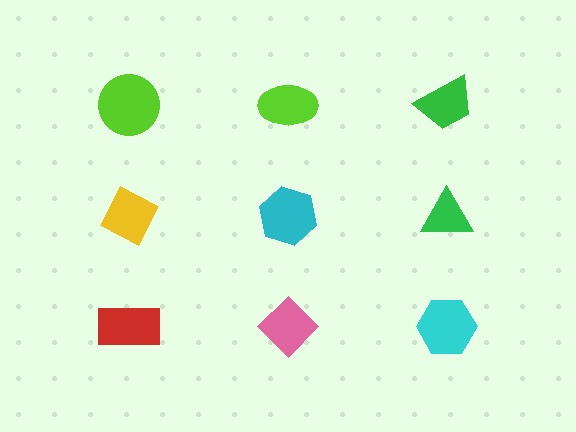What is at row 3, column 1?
A red rectangle.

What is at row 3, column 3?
A cyan hexagon.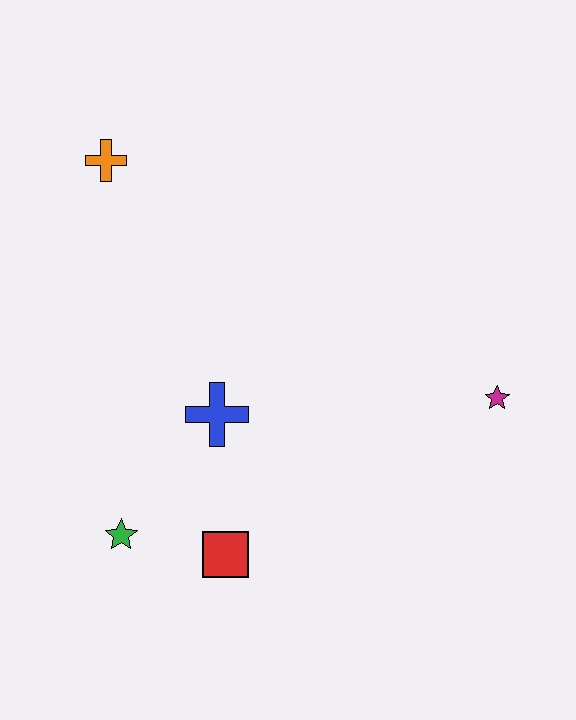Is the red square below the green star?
Yes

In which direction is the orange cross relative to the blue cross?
The orange cross is above the blue cross.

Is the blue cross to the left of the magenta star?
Yes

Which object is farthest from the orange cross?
The magenta star is farthest from the orange cross.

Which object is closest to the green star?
The red square is closest to the green star.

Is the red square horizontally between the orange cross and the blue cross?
No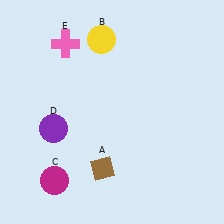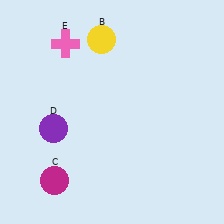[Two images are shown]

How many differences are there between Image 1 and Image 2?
There is 1 difference between the two images.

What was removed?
The brown diamond (A) was removed in Image 2.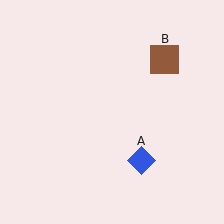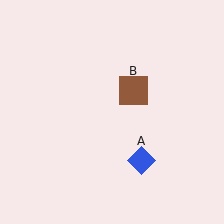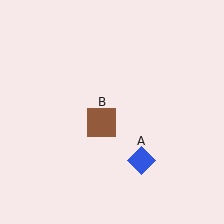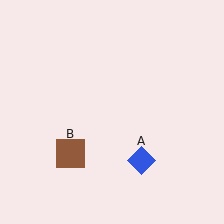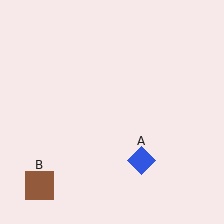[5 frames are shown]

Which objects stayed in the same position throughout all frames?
Blue diamond (object A) remained stationary.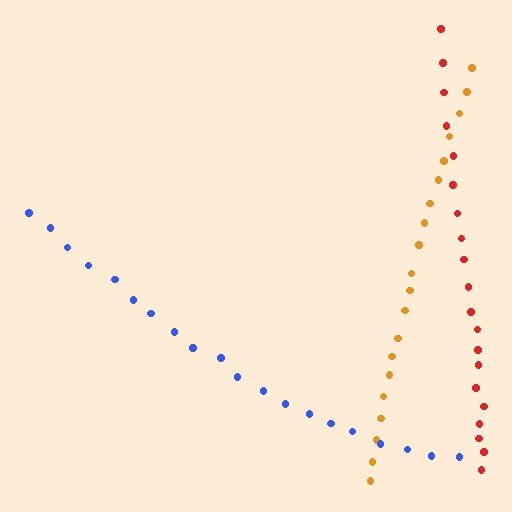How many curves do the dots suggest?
There are 3 distinct paths.